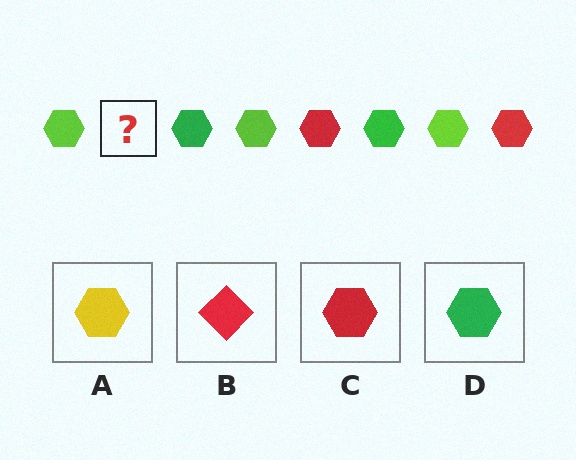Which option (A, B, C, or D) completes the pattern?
C.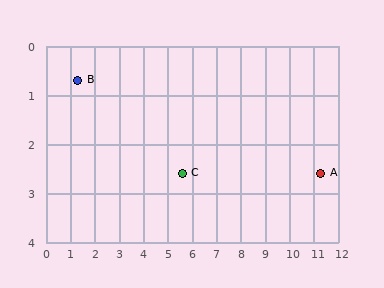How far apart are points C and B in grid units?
Points C and B are about 4.7 grid units apart.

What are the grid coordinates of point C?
Point C is at approximately (5.6, 2.6).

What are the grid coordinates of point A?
Point A is at approximately (11.3, 2.6).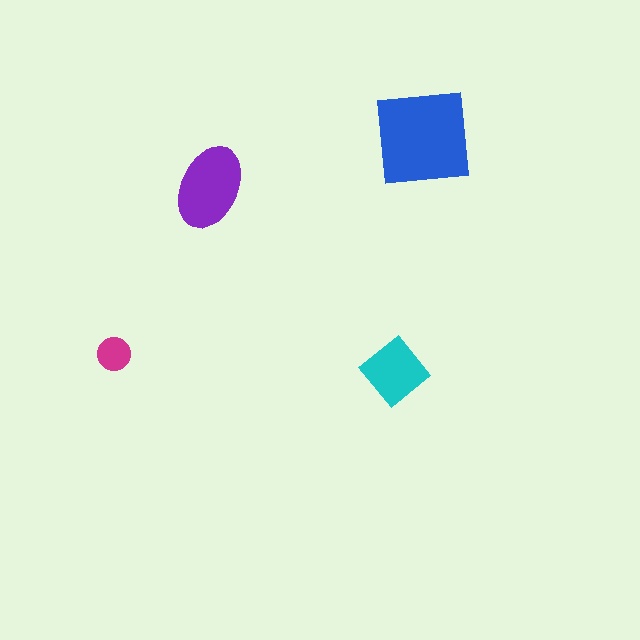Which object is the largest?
The blue square.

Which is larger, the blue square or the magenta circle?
The blue square.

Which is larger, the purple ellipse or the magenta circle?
The purple ellipse.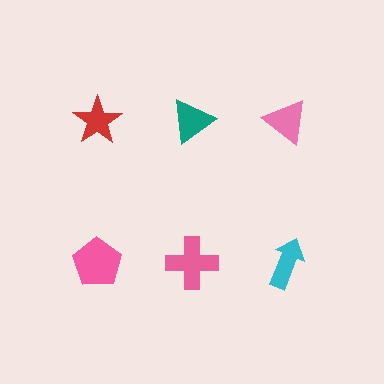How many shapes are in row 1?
3 shapes.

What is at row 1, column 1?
A red star.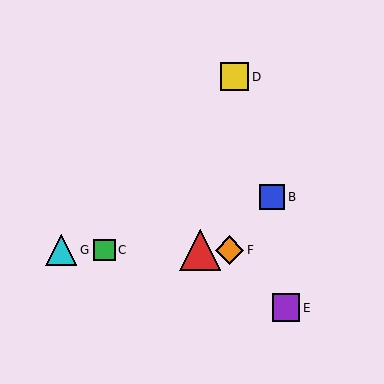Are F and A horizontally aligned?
Yes, both are at y≈250.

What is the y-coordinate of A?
Object A is at y≈250.